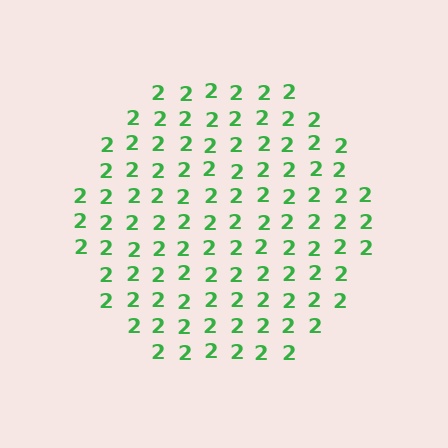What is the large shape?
The large shape is a circle.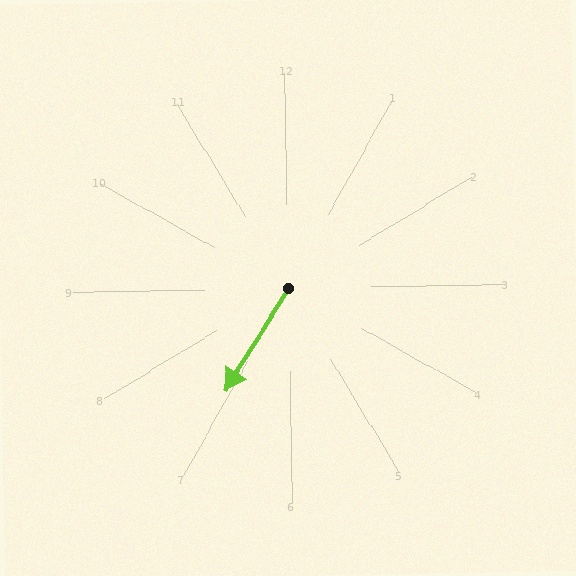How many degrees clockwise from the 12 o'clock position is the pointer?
Approximately 213 degrees.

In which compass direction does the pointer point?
Southwest.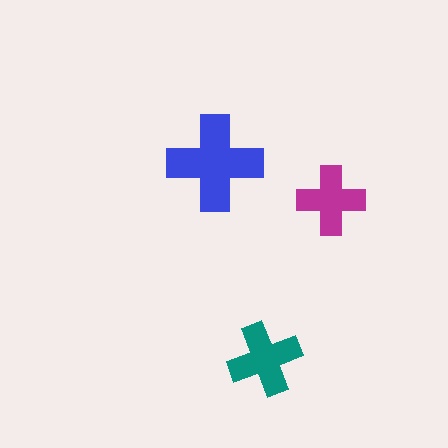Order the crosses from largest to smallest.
the blue one, the teal one, the magenta one.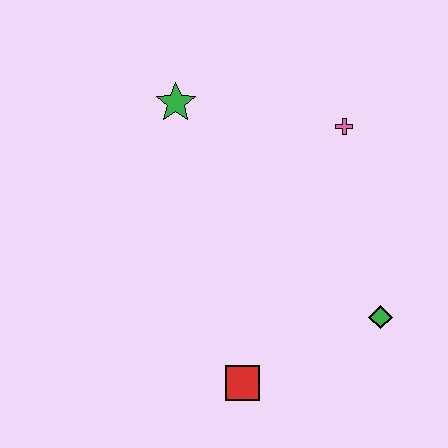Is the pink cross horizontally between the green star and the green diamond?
Yes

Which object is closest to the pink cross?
The green star is closest to the pink cross.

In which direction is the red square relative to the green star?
The red square is below the green star.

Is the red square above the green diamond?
No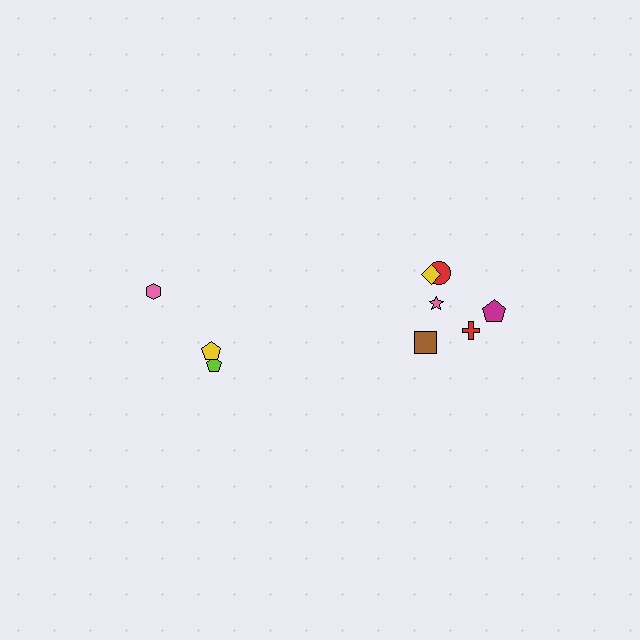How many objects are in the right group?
There are 6 objects.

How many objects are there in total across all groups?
There are 9 objects.